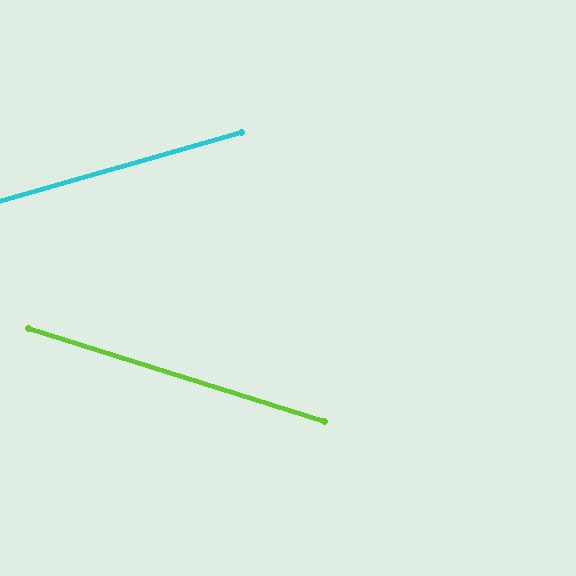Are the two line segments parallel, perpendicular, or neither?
Neither parallel nor perpendicular — they differ by about 33°.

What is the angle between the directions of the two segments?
Approximately 33 degrees.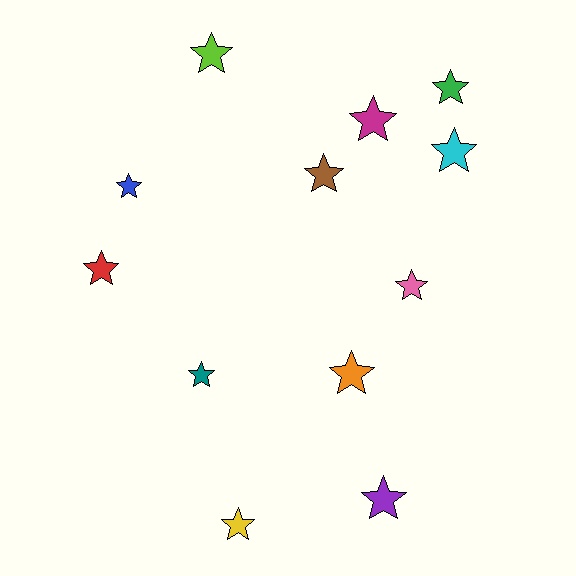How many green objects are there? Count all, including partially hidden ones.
There is 1 green object.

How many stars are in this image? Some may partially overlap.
There are 12 stars.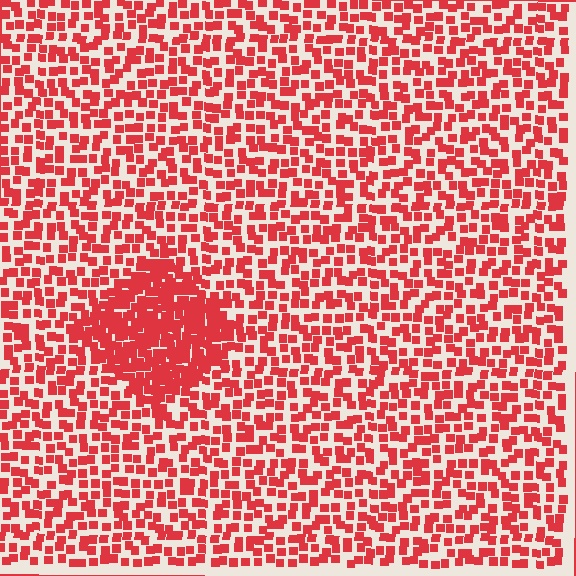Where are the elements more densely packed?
The elements are more densely packed inside the diamond boundary.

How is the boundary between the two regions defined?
The boundary is defined by a change in element density (approximately 2.1x ratio). All elements are the same color, size, and shape.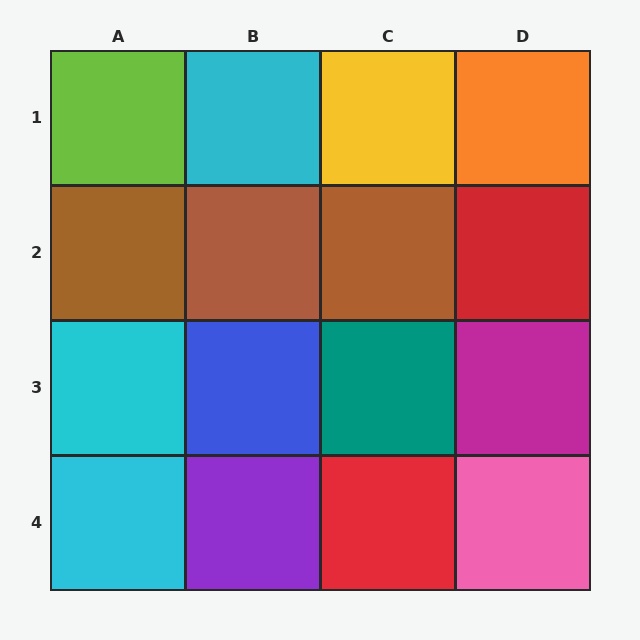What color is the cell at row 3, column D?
Magenta.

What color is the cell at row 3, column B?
Blue.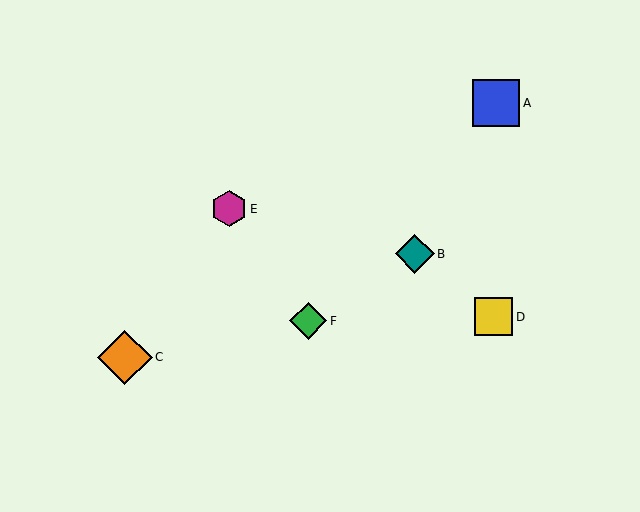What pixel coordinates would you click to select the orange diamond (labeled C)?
Click at (125, 357) to select the orange diamond C.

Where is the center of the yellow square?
The center of the yellow square is at (494, 317).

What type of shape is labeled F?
Shape F is a green diamond.